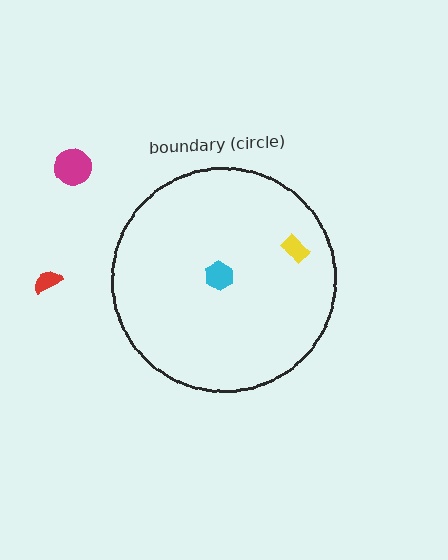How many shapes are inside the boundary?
2 inside, 2 outside.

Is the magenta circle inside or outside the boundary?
Outside.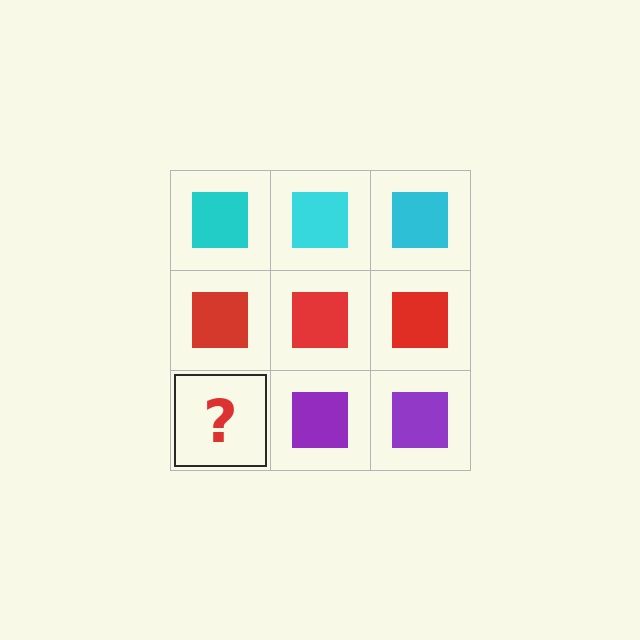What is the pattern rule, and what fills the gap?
The rule is that each row has a consistent color. The gap should be filled with a purple square.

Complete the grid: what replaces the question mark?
The question mark should be replaced with a purple square.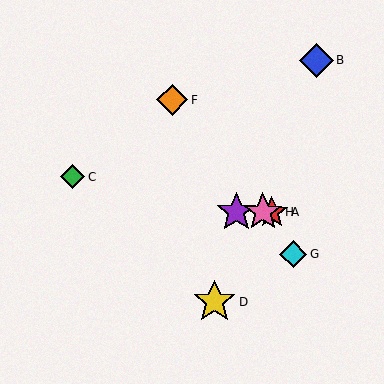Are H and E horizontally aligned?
Yes, both are at y≈212.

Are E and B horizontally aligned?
No, E is at y≈212 and B is at y≈60.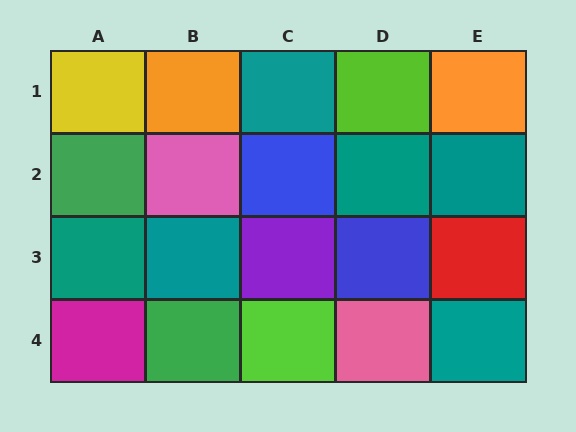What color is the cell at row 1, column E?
Orange.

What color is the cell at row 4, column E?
Teal.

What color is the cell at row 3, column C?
Purple.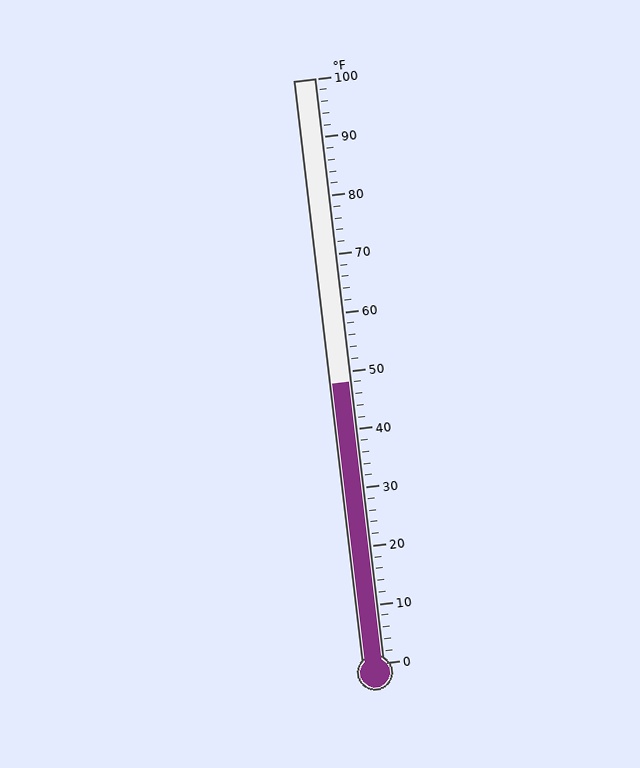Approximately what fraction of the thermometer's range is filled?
The thermometer is filled to approximately 50% of its range.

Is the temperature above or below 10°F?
The temperature is above 10°F.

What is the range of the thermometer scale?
The thermometer scale ranges from 0°F to 100°F.